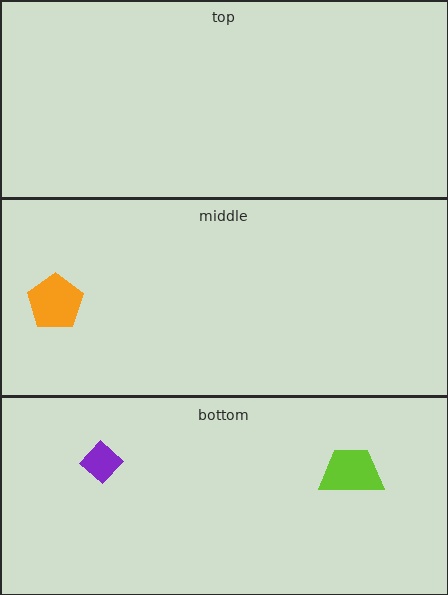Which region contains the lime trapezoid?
The bottom region.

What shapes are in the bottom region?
The lime trapezoid, the purple diamond.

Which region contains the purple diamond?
The bottom region.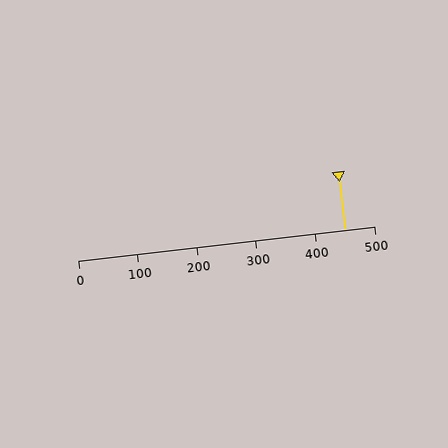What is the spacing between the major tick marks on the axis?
The major ticks are spaced 100 apart.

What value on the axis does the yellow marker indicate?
The marker indicates approximately 450.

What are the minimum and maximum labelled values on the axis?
The axis runs from 0 to 500.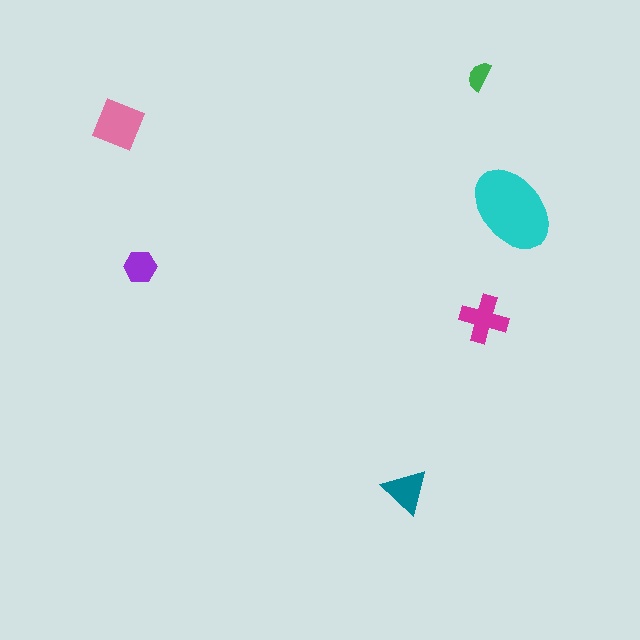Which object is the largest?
The cyan ellipse.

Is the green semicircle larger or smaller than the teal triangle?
Smaller.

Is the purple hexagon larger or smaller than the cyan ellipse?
Smaller.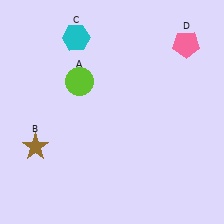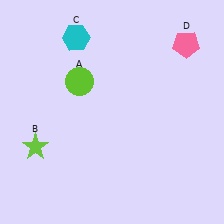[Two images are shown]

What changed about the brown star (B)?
In Image 1, B is brown. In Image 2, it changed to lime.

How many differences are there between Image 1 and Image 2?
There is 1 difference between the two images.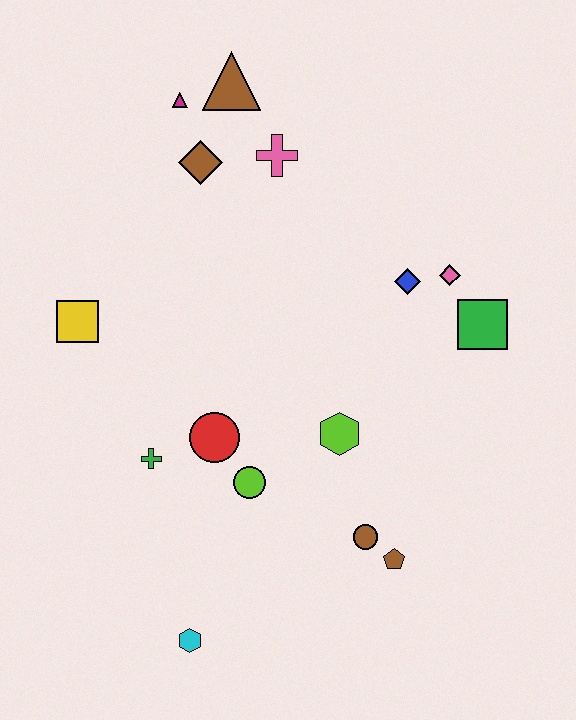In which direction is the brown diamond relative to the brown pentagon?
The brown diamond is above the brown pentagon.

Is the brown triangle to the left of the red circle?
No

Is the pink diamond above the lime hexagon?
Yes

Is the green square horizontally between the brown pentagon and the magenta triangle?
No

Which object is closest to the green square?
The pink diamond is closest to the green square.